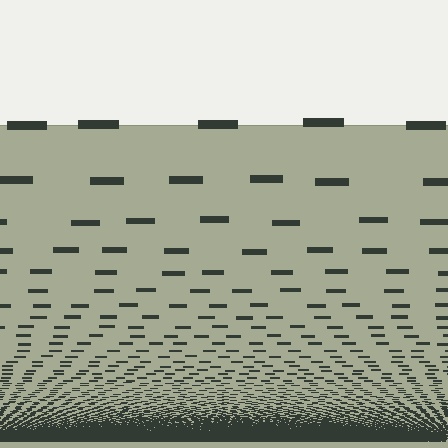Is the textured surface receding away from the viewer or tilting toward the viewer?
The surface appears to tilt toward the viewer. Texture elements get larger and sparser toward the top.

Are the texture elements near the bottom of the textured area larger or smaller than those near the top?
Smaller. The gradient is inverted — elements near the bottom are smaller and denser.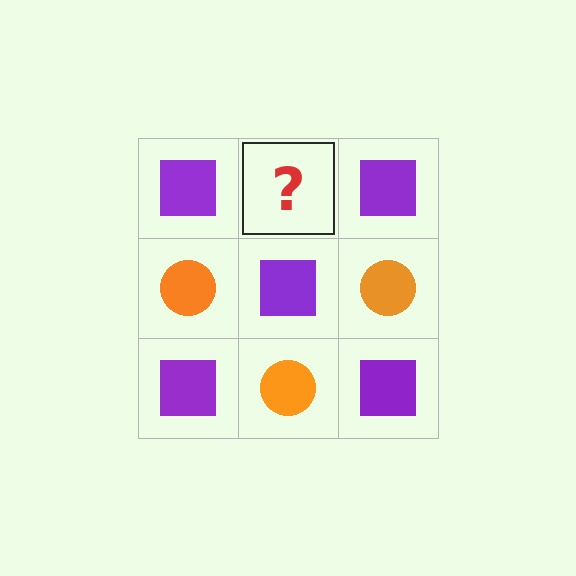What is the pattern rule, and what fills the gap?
The rule is that it alternates purple square and orange circle in a checkerboard pattern. The gap should be filled with an orange circle.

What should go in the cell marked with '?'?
The missing cell should contain an orange circle.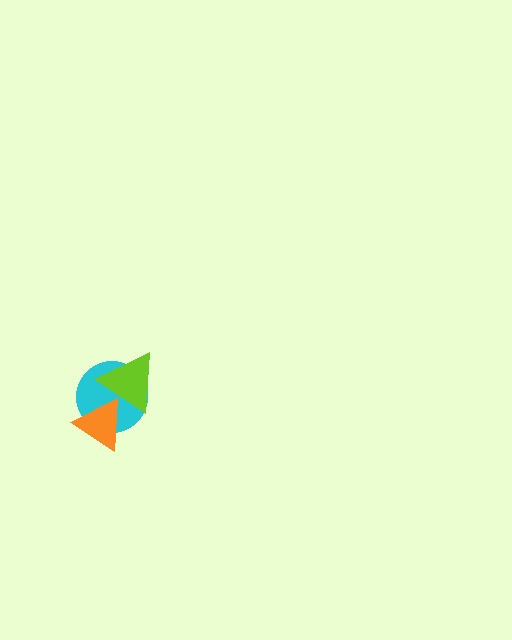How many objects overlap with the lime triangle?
2 objects overlap with the lime triangle.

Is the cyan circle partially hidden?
Yes, it is partially covered by another shape.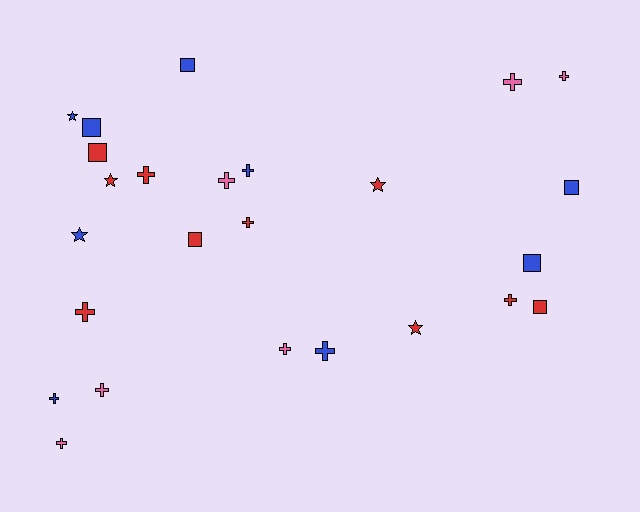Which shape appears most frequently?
Cross, with 13 objects.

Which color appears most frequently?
Red, with 10 objects.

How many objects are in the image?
There are 25 objects.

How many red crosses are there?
There are 4 red crosses.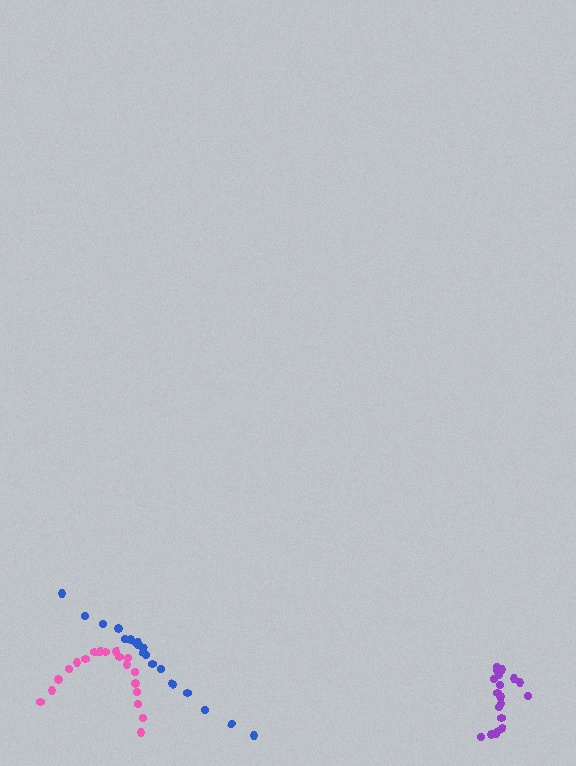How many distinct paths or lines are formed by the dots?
There are 3 distinct paths.